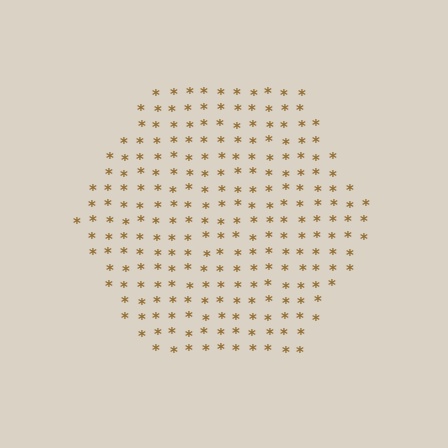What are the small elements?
The small elements are asterisks.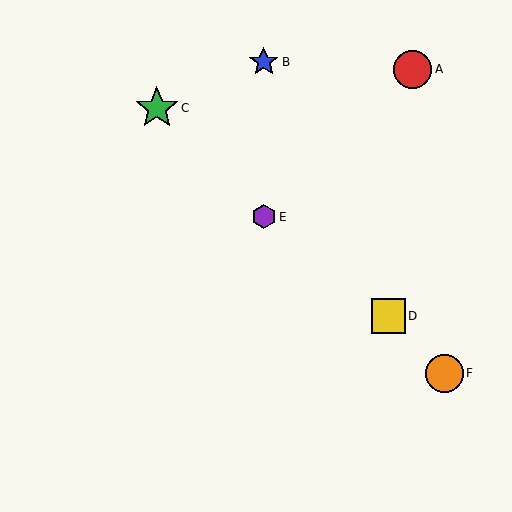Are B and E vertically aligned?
Yes, both are at x≈264.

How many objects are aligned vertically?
2 objects (B, E) are aligned vertically.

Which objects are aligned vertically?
Objects B, E are aligned vertically.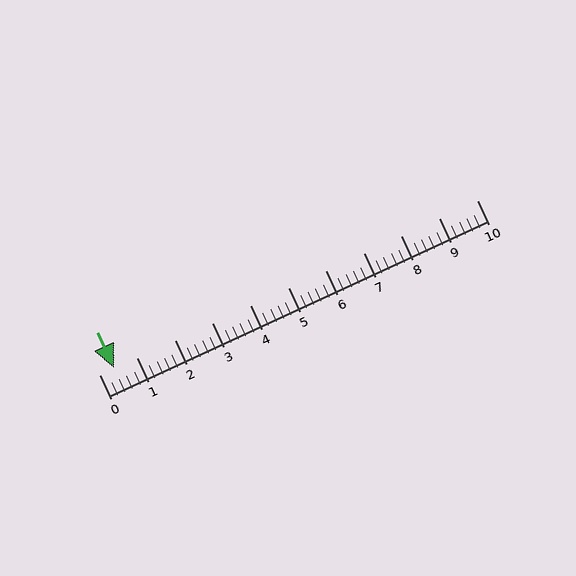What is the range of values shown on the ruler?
The ruler shows values from 0 to 10.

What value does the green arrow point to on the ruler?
The green arrow points to approximately 0.4.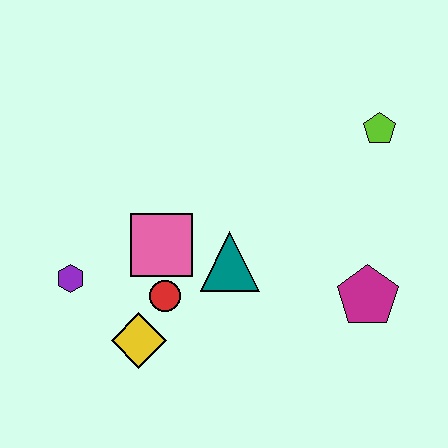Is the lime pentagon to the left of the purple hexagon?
No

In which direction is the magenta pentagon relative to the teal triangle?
The magenta pentagon is to the right of the teal triangle.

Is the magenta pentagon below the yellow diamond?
No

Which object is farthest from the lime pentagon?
The purple hexagon is farthest from the lime pentagon.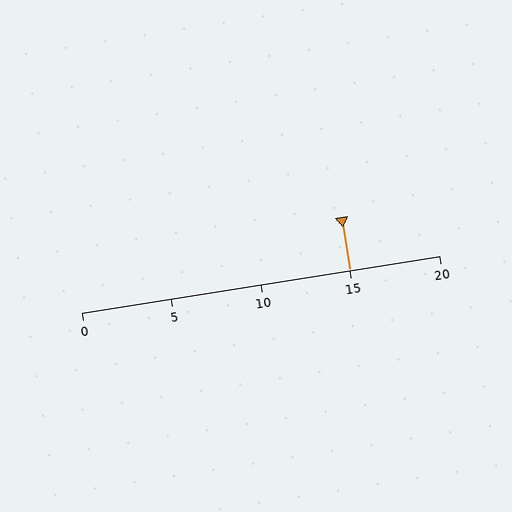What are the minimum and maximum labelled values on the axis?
The axis runs from 0 to 20.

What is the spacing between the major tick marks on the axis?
The major ticks are spaced 5 apart.